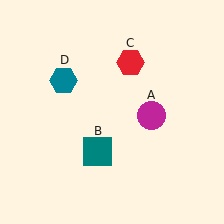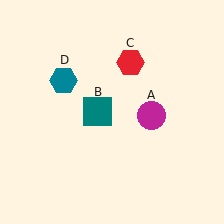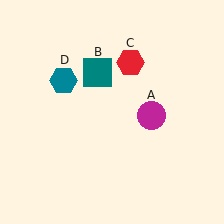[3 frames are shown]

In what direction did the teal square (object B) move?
The teal square (object B) moved up.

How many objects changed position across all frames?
1 object changed position: teal square (object B).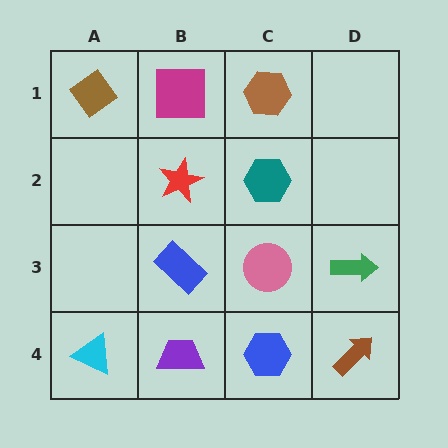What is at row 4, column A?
A cyan triangle.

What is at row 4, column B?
A purple trapezoid.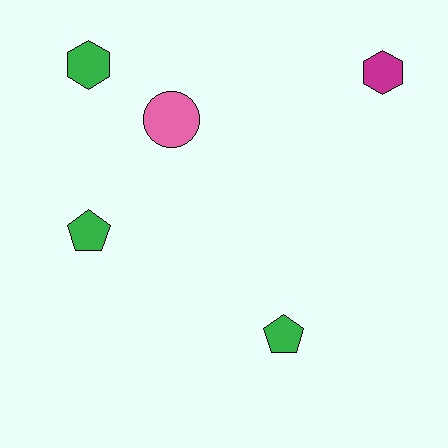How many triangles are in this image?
There are no triangles.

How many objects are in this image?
There are 5 objects.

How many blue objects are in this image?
There are no blue objects.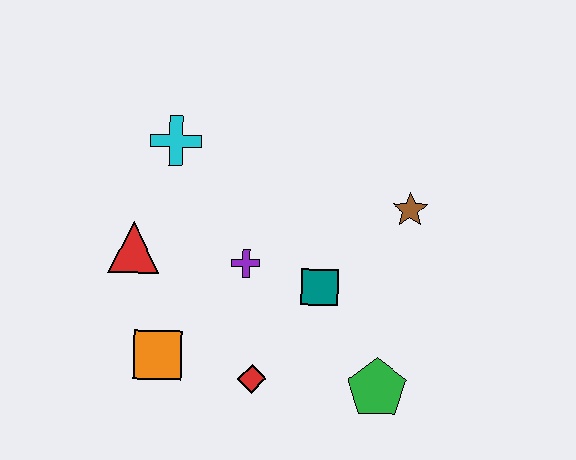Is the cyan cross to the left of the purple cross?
Yes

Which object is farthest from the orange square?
The brown star is farthest from the orange square.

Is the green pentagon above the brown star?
No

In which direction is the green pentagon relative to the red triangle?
The green pentagon is to the right of the red triangle.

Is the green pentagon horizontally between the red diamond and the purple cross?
No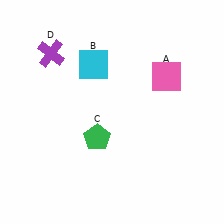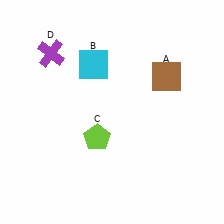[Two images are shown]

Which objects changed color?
A changed from pink to brown. C changed from green to lime.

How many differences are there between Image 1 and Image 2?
There are 2 differences between the two images.